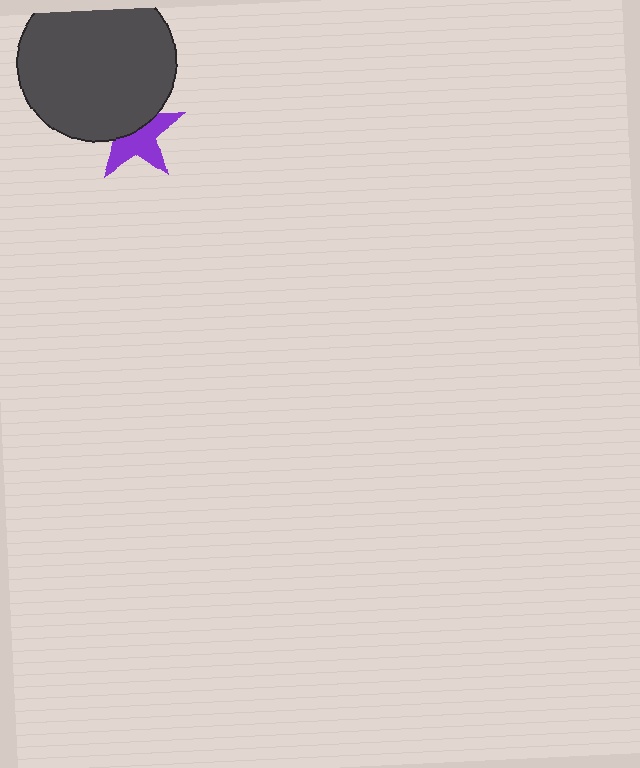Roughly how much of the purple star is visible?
About half of it is visible (roughly 55%).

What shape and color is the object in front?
The object in front is a dark gray circle.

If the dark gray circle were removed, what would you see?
You would see the complete purple star.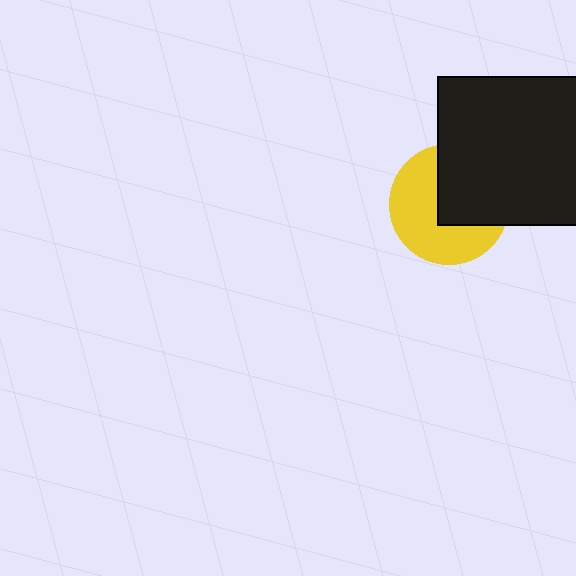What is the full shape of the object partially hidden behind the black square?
The partially hidden object is a yellow circle.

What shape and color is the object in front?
The object in front is a black square.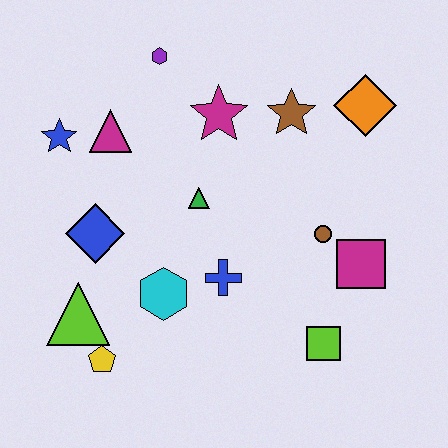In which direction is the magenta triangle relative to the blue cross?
The magenta triangle is above the blue cross.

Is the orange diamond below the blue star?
No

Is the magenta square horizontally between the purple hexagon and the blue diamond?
No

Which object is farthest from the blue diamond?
The orange diamond is farthest from the blue diamond.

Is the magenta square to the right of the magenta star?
Yes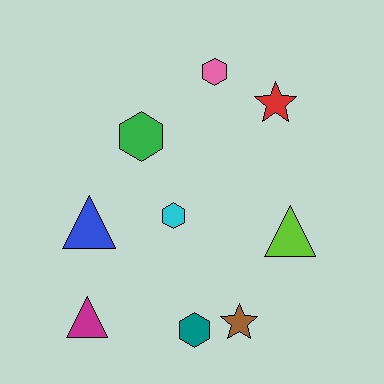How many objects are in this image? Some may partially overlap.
There are 9 objects.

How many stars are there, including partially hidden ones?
There are 2 stars.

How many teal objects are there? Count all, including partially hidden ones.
There is 1 teal object.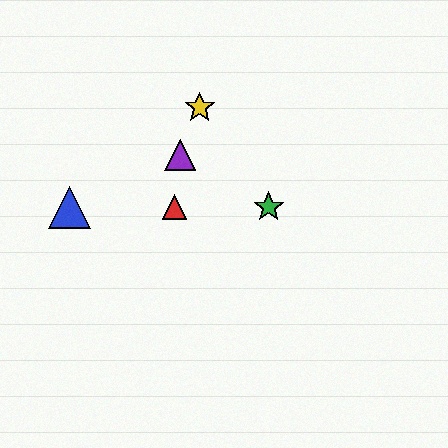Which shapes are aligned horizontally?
The red triangle, the blue triangle, the green star are aligned horizontally.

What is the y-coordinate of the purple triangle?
The purple triangle is at y≈155.